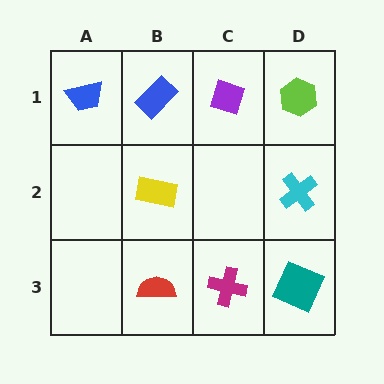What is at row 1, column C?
A purple diamond.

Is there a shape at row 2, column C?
No, that cell is empty.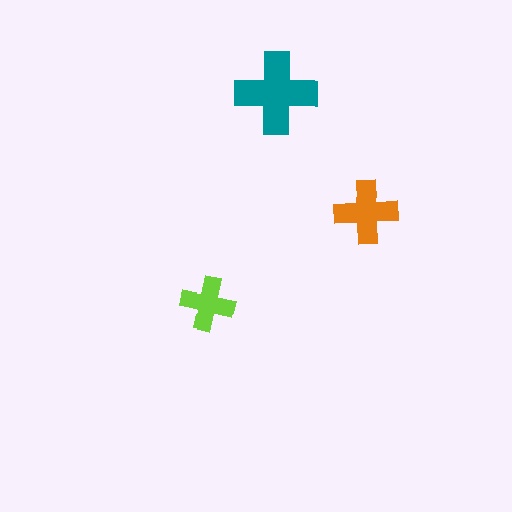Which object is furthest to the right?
The orange cross is rightmost.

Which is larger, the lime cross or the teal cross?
The teal one.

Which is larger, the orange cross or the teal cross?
The teal one.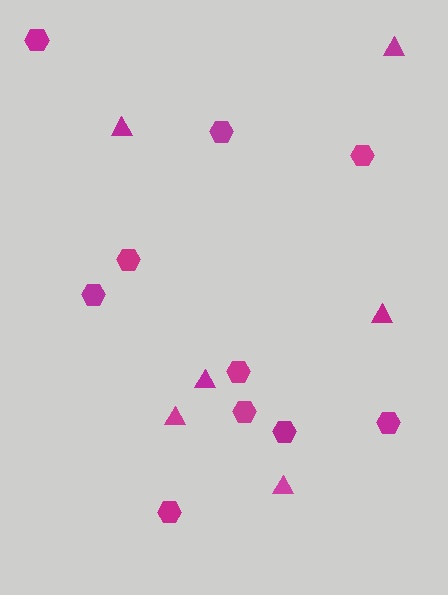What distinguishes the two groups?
There are 2 groups: one group of triangles (6) and one group of hexagons (10).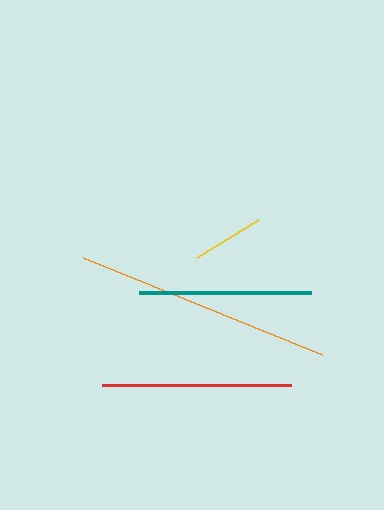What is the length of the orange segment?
The orange segment is approximately 258 pixels long.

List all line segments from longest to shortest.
From longest to shortest: orange, red, teal, yellow.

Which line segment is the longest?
The orange line is the longest at approximately 258 pixels.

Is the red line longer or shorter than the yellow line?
The red line is longer than the yellow line.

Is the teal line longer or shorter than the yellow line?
The teal line is longer than the yellow line.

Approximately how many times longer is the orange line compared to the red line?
The orange line is approximately 1.4 times the length of the red line.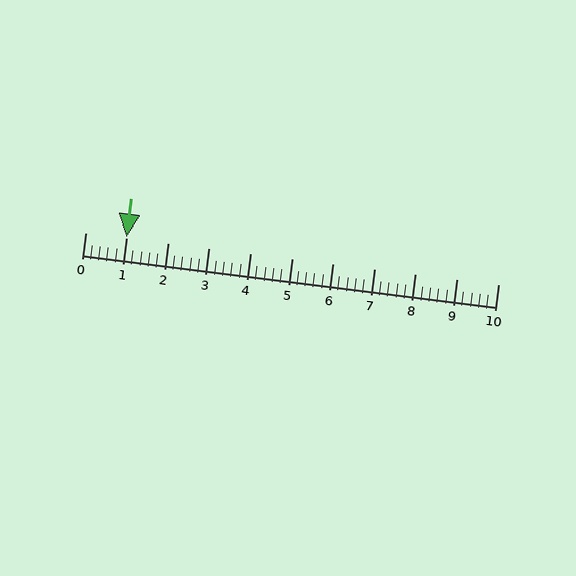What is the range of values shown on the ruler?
The ruler shows values from 0 to 10.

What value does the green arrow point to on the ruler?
The green arrow points to approximately 1.0.